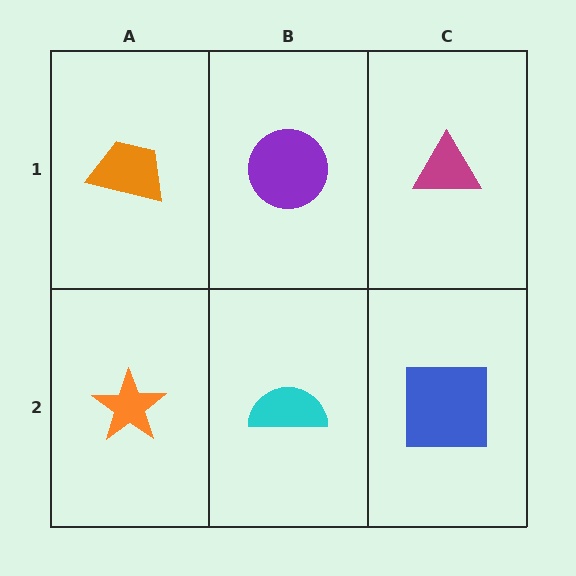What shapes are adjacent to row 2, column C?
A magenta triangle (row 1, column C), a cyan semicircle (row 2, column B).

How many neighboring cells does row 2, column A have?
2.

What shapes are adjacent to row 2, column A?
An orange trapezoid (row 1, column A), a cyan semicircle (row 2, column B).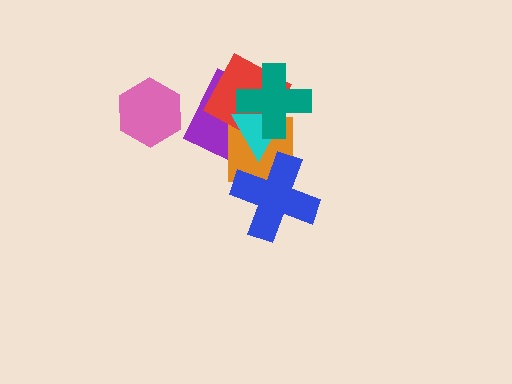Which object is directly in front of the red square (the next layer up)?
The cyan triangle is directly in front of the red square.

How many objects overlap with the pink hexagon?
0 objects overlap with the pink hexagon.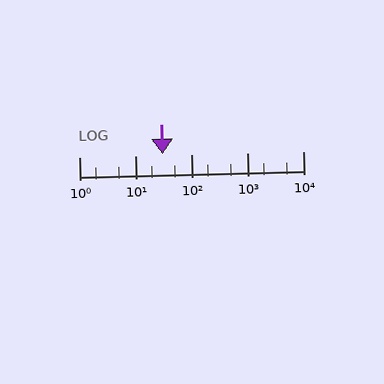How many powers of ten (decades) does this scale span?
The scale spans 4 decades, from 1 to 10000.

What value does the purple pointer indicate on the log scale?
The pointer indicates approximately 31.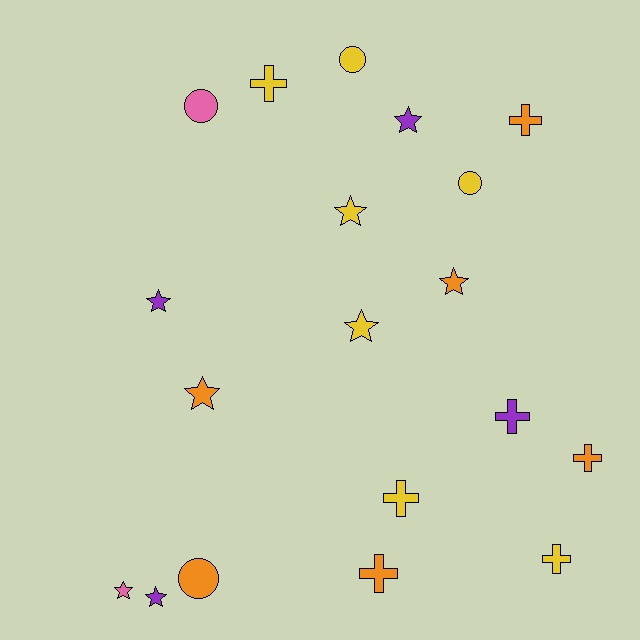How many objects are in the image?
There are 19 objects.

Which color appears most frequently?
Yellow, with 7 objects.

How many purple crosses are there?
There is 1 purple cross.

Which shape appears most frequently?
Star, with 8 objects.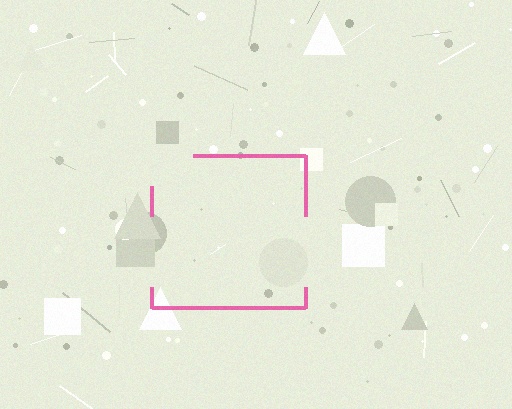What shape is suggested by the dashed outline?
The dashed outline suggests a square.